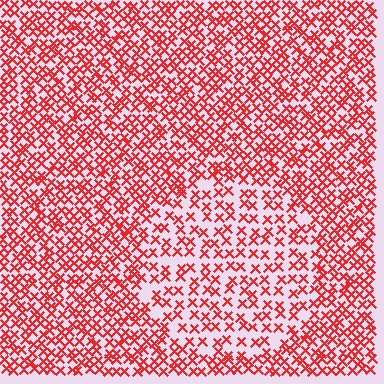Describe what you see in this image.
The image contains small red elements arranged at two different densities. A circle-shaped region is visible where the elements are less densely packed than the surrounding area.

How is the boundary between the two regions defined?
The boundary is defined by a change in element density (approximately 1.8x ratio). All elements are the same color, size, and shape.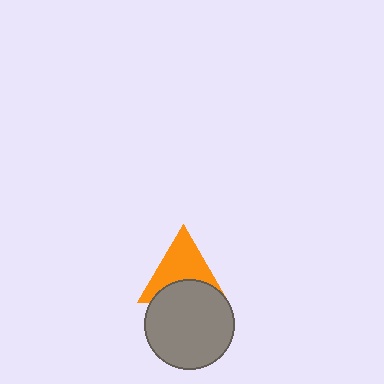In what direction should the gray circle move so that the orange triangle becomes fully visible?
The gray circle should move down. That is the shortest direction to clear the overlap and leave the orange triangle fully visible.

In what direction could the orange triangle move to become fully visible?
The orange triangle could move up. That would shift it out from behind the gray circle entirely.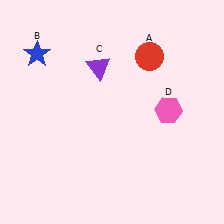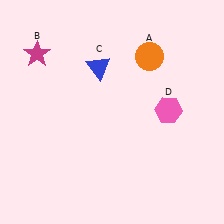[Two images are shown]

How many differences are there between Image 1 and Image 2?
There are 3 differences between the two images.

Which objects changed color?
A changed from red to orange. B changed from blue to magenta. C changed from purple to blue.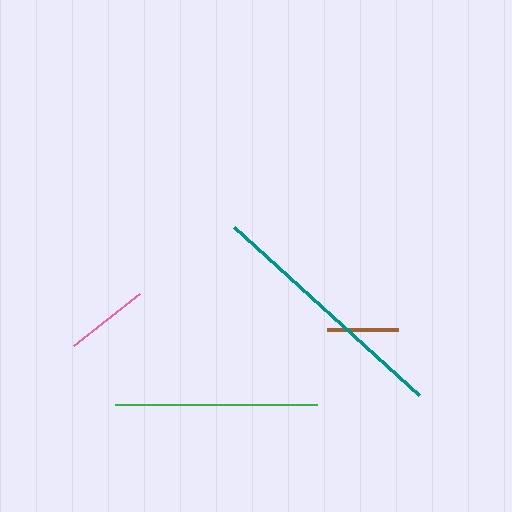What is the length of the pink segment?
The pink segment is approximately 85 pixels long.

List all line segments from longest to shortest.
From longest to shortest: teal, green, pink, brown.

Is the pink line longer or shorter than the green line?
The green line is longer than the pink line.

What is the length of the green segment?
The green segment is approximately 202 pixels long.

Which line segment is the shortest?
The brown line is the shortest at approximately 71 pixels.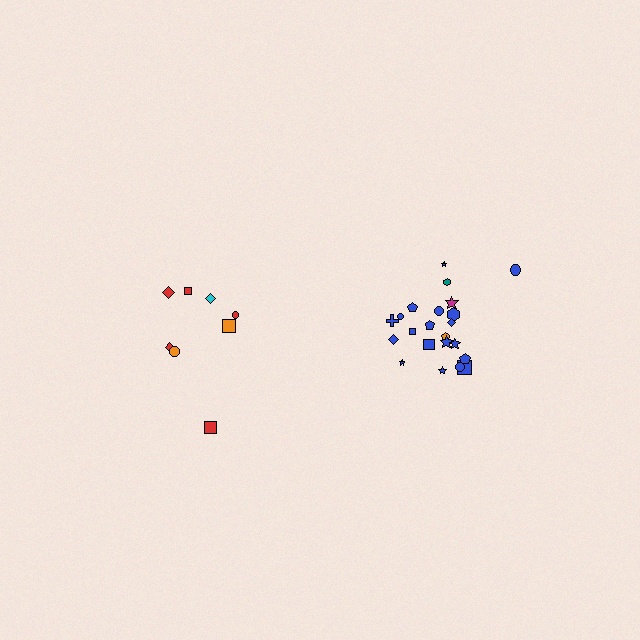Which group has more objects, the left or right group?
The right group.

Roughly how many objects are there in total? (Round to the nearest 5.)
Roughly 30 objects in total.